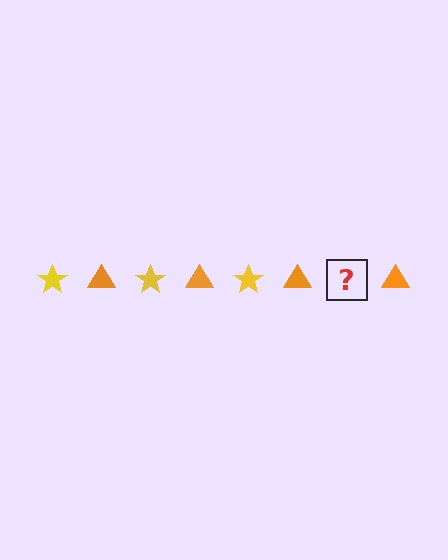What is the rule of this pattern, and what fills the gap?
The rule is that the pattern alternates between yellow star and orange triangle. The gap should be filled with a yellow star.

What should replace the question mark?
The question mark should be replaced with a yellow star.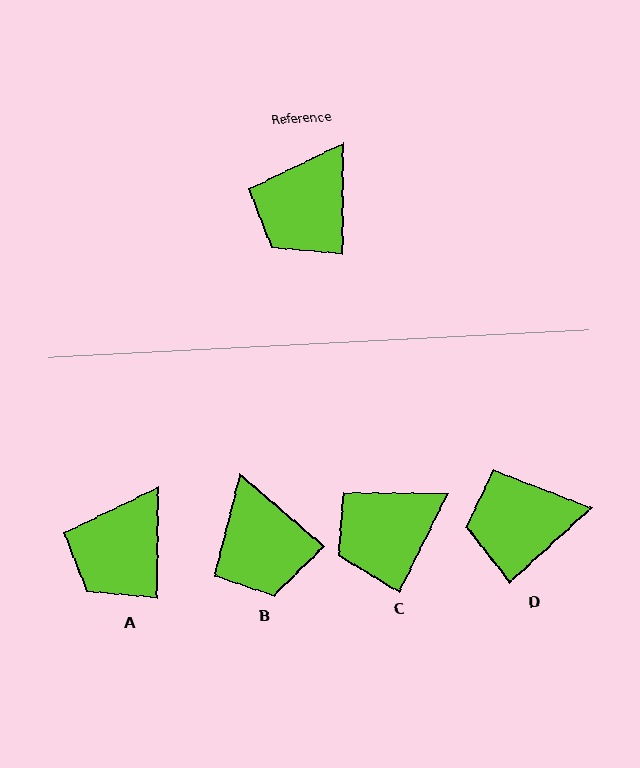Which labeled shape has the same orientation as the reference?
A.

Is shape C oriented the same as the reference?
No, it is off by about 26 degrees.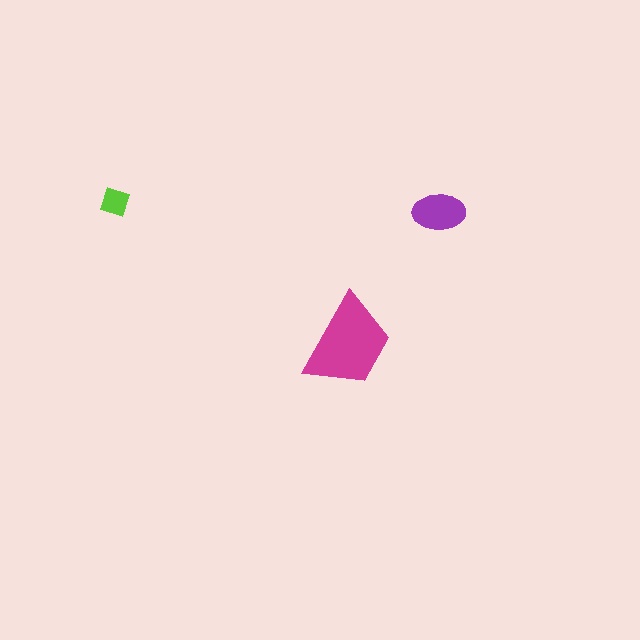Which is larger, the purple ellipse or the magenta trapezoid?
The magenta trapezoid.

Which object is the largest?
The magenta trapezoid.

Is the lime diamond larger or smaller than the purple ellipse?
Smaller.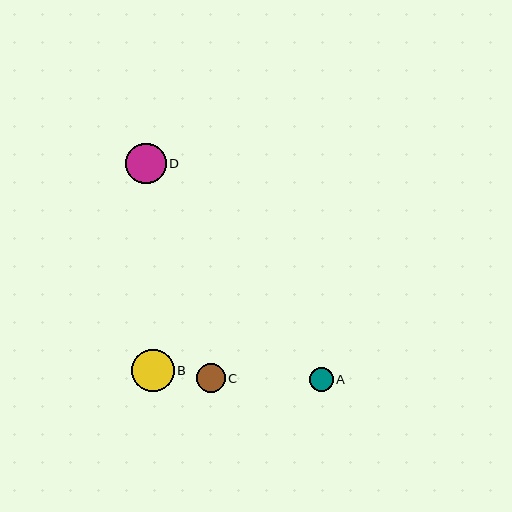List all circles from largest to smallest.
From largest to smallest: B, D, C, A.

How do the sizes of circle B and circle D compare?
Circle B and circle D are approximately the same size.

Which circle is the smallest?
Circle A is the smallest with a size of approximately 24 pixels.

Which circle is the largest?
Circle B is the largest with a size of approximately 42 pixels.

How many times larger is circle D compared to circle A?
Circle D is approximately 1.7 times the size of circle A.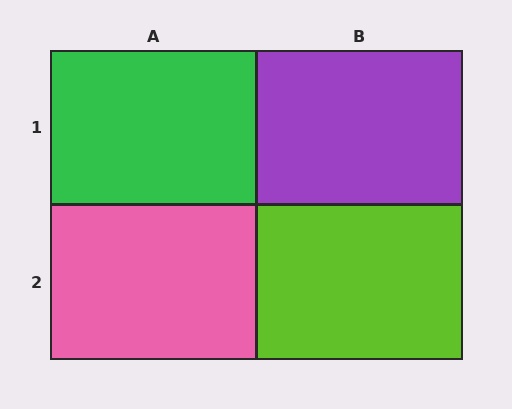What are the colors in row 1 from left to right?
Green, purple.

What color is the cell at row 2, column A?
Pink.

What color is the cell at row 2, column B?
Lime.